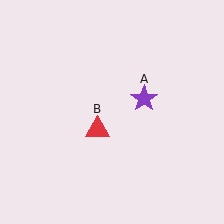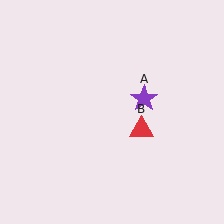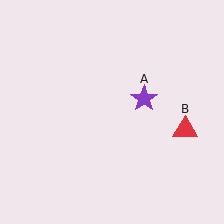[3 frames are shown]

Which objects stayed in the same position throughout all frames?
Purple star (object A) remained stationary.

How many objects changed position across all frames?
1 object changed position: red triangle (object B).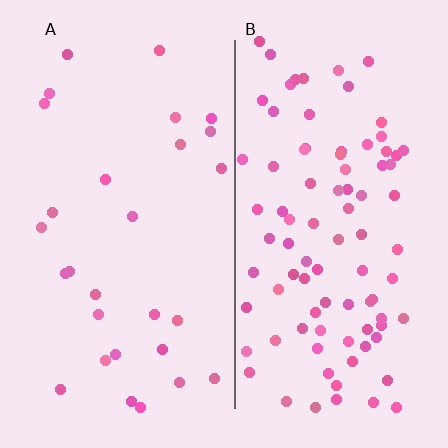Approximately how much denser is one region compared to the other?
Approximately 3.2× — region B over region A.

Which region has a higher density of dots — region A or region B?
B (the right).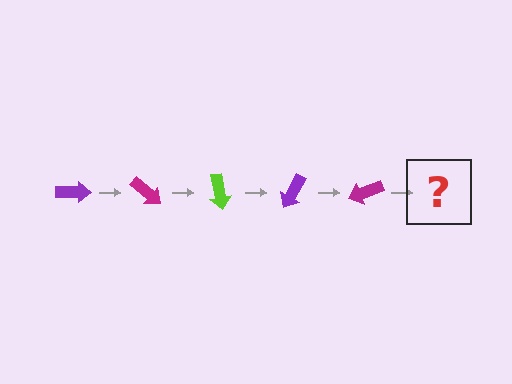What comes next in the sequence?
The next element should be a lime arrow, rotated 200 degrees from the start.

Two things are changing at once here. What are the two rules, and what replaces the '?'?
The two rules are that it rotates 40 degrees each step and the color cycles through purple, magenta, and lime. The '?' should be a lime arrow, rotated 200 degrees from the start.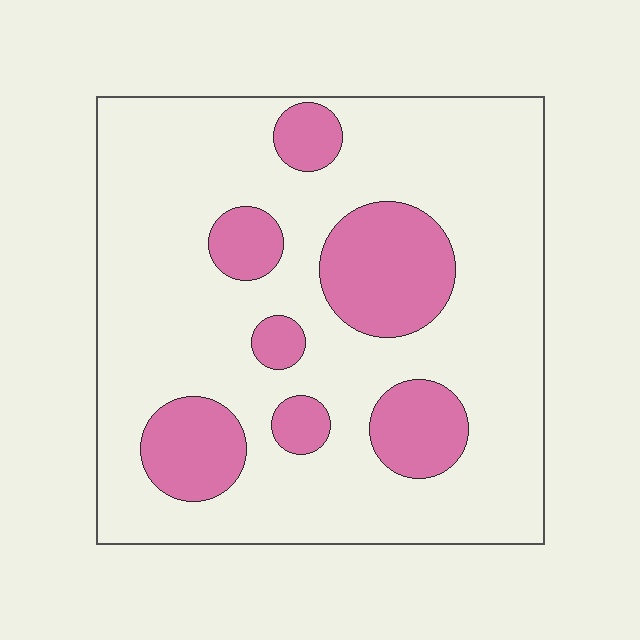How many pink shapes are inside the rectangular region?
7.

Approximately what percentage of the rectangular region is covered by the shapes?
Approximately 20%.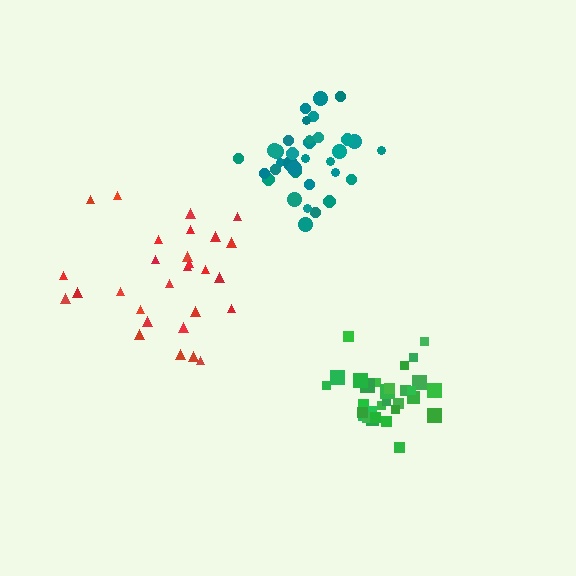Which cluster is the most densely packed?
Green.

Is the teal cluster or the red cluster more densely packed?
Teal.